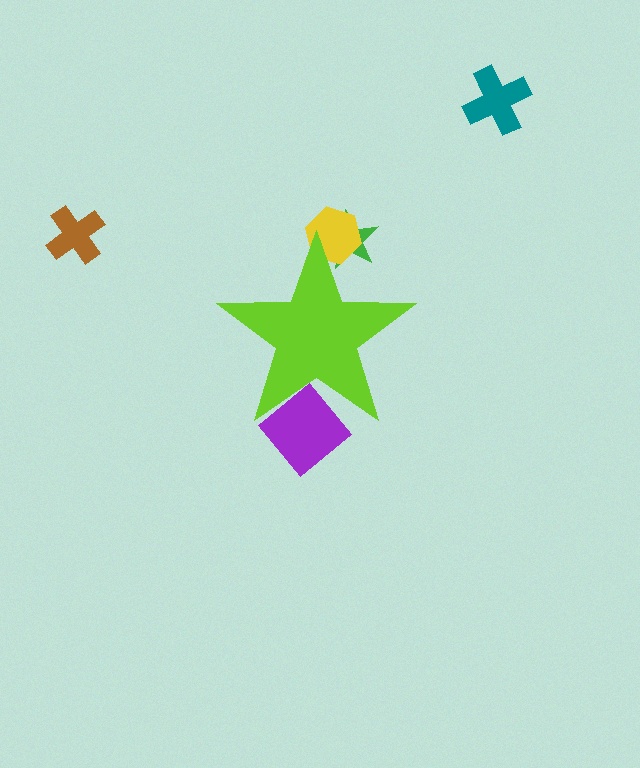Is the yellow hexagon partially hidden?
Yes, the yellow hexagon is partially hidden behind the lime star.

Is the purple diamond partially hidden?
Yes, the purple diamond is partially hidden behind the lime star.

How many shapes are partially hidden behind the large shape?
3 shapes are partially hidden.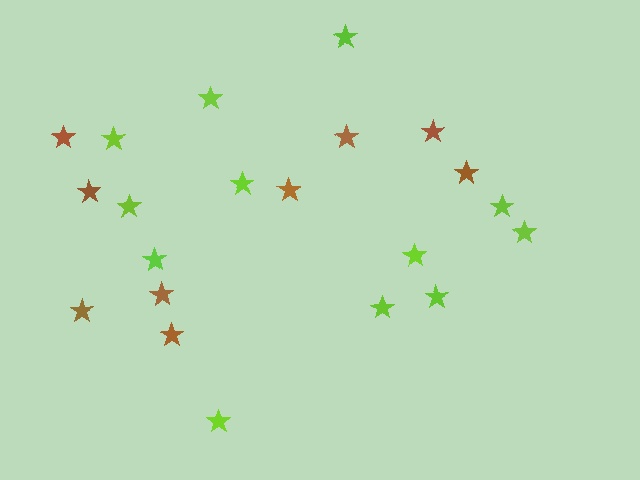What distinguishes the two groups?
There are 2 groups: one group of lime stars (12) and one group of brown stars (9).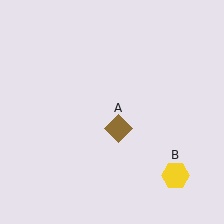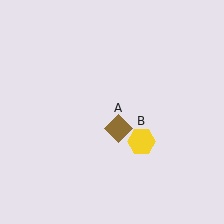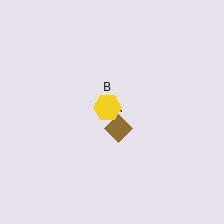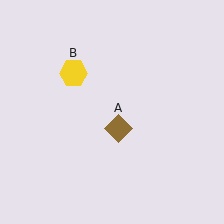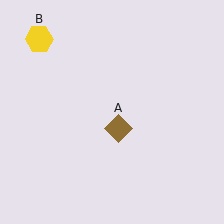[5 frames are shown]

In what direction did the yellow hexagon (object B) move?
The yellow hexagon (object B) moved up and to the left.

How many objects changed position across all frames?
1 object changed position: yellow hexagon (object B).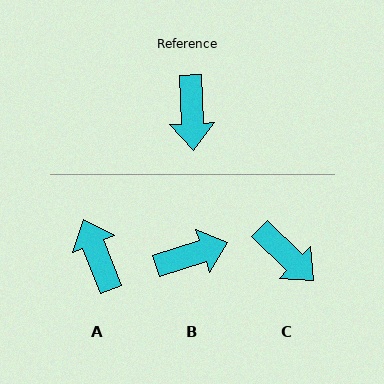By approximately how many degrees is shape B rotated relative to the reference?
Approximately 106 degrees counter-clockwise.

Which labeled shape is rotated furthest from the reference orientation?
A, about 161 degrees away.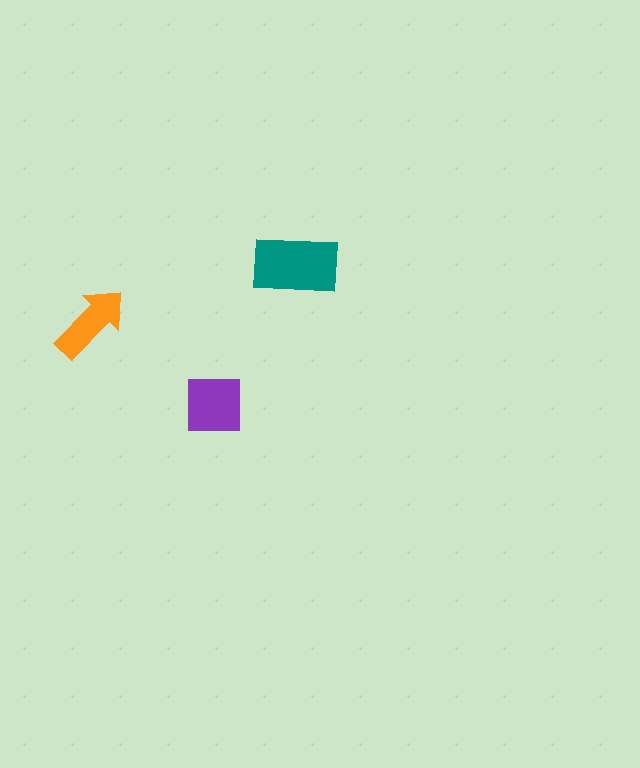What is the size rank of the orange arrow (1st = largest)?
3rd.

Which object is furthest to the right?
The teal rectangle is rightmost.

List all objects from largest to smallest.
The teal rectangle, the purple square, the orange arrow.